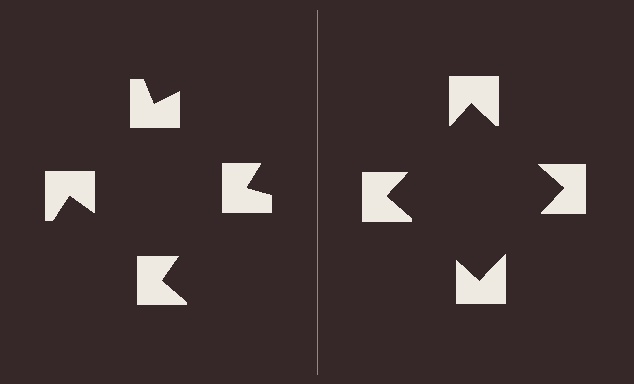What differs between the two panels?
The notched squares are positioned identically on both sides; only the wedge orientations differ. On the right they align to a square; on the left they are misaligned.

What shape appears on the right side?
An illusory square.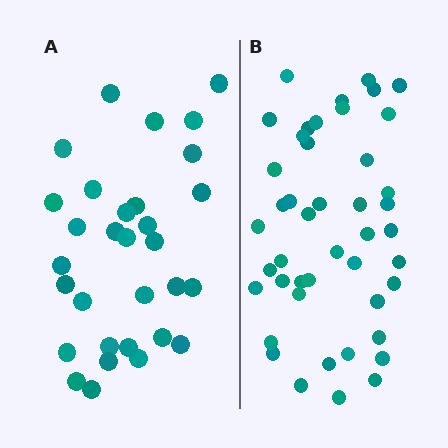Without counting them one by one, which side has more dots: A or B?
Region B (the right region) has more dots.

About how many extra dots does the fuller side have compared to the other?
Region B has approximately 15 more dots than region A.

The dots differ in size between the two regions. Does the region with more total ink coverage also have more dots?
No. Region A has more total ink coverage because its dots are larger, but region B actually contains more individual dots. Total area can be misleading — the number of items is what matters here.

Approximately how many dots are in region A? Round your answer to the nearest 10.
About 30 dots. (The exact count is 31, which rounds to 30.)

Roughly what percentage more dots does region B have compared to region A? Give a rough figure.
About 45% more.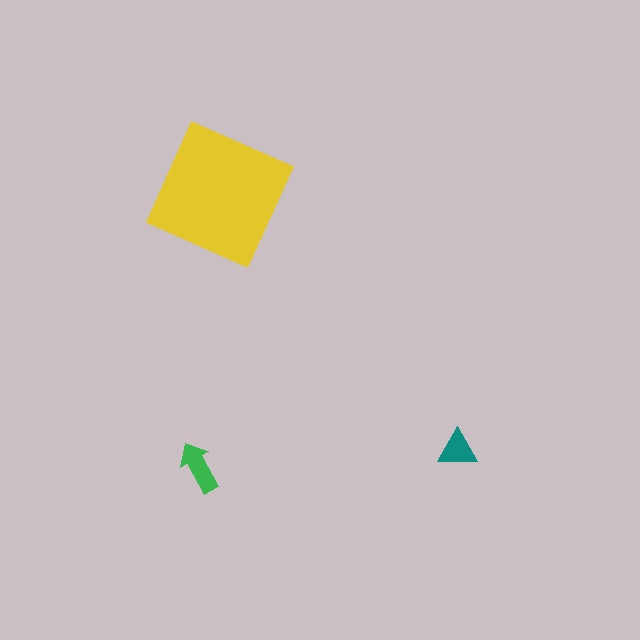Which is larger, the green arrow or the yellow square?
The yellow square.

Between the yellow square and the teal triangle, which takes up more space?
The yellow square.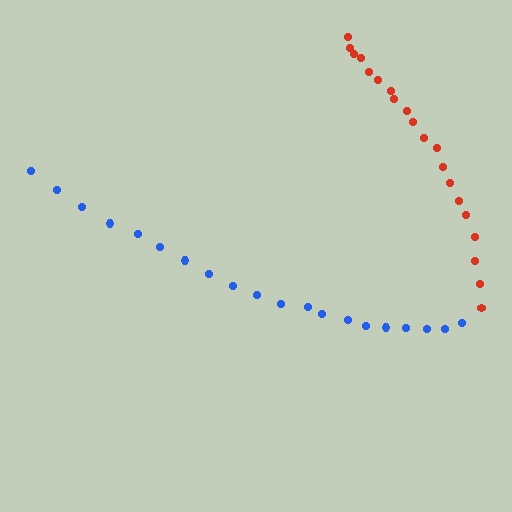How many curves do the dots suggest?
There are 2 distinct paths.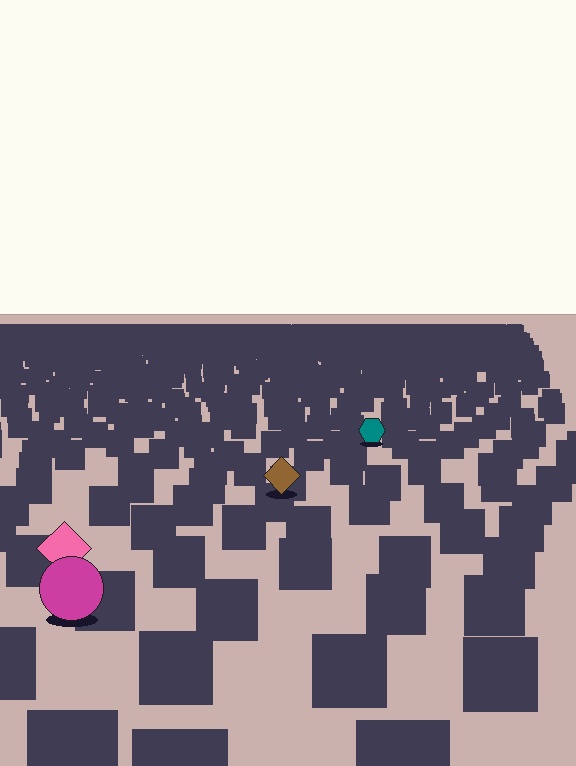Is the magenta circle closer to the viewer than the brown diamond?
Yes. The magenta circle is closer — you can tell from the texture gradient: the ground texture is coarser near it.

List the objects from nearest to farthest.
From nearest to farthest: the magenta circle, the pink diamond, the brown diamond, the teal hexagon.